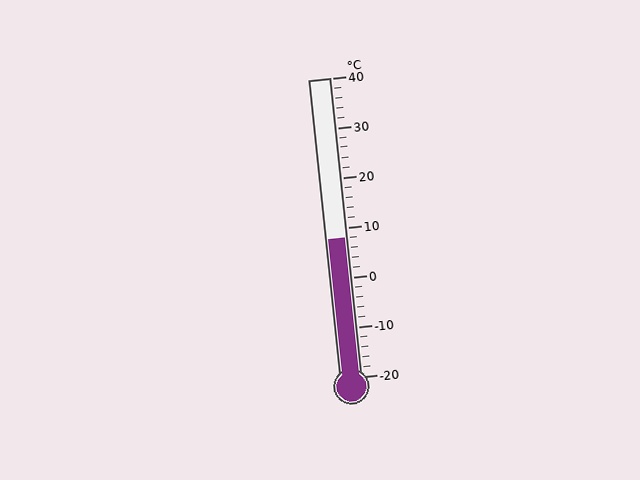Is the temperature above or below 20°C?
The temperature is below 20°C.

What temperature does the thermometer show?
The thermometer shows approximately 8°C.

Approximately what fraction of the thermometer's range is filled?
The thermometer is filled to approximately 45% of its range.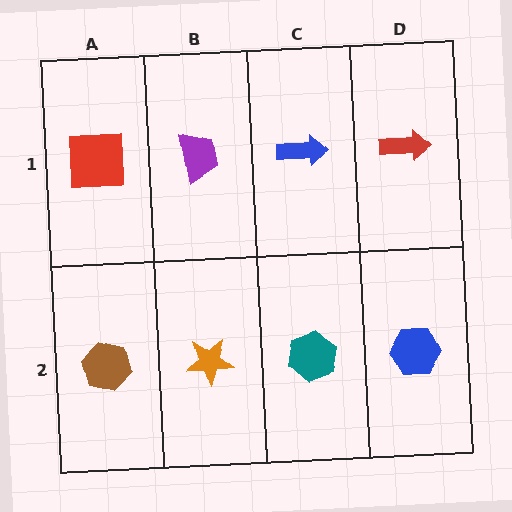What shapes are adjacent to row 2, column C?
A blue arrow (row 1, column C), an orange star (row 2, column B), a blue hexagon (row 2, column D).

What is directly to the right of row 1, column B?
A blue arrow.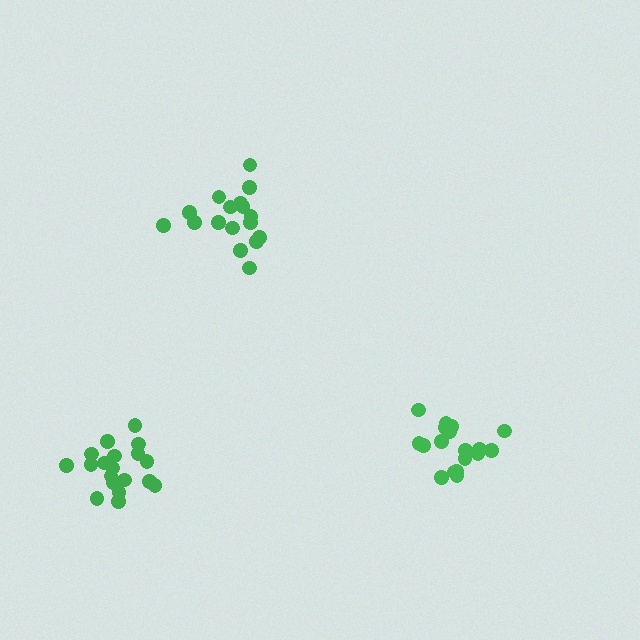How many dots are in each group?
Group 1: 18 dots, Group 2: 19 dots, Group 3: 17 dots (54 total).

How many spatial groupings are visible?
There are 3 spatial groupings.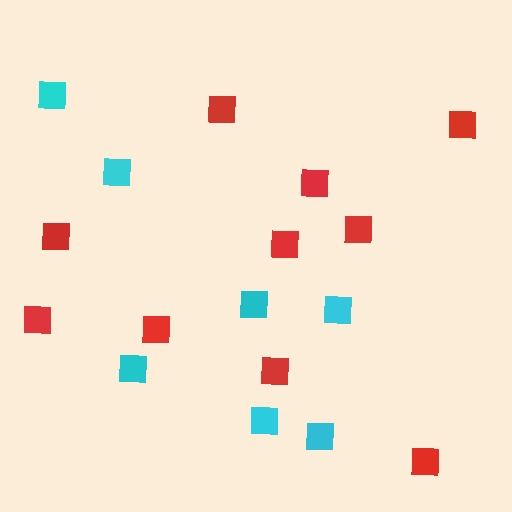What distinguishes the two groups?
There are 2 groups: one group of red squares (10) and one group of cyan squares (7).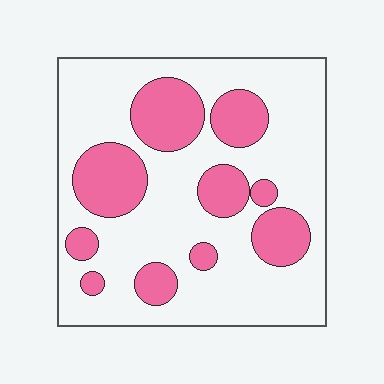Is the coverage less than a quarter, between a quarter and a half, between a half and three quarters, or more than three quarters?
Between a quarter and a half.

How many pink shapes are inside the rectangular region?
10.